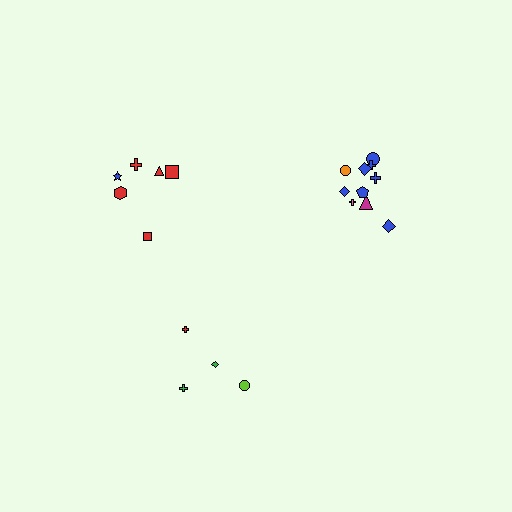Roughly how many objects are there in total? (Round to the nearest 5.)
Roughly 20 objects in total.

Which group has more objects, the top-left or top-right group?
The top-right group.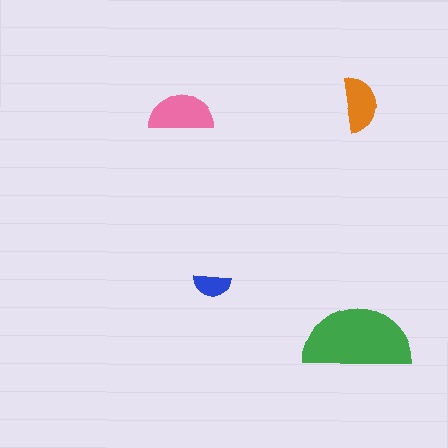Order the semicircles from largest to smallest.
the green one, the pink one, the orange one, the blue one.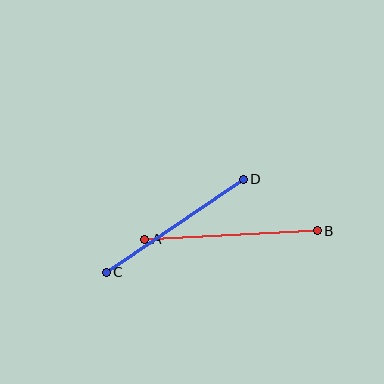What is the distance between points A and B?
The distance is approximately 173 pixels.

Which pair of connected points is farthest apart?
Points A and B are farthest apart.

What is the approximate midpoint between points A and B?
The midpoint is at approximately (231, 235) pixels.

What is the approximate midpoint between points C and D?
The midpoint is at approximately (175, 226) pixels.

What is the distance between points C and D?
The distance is approximately 165 pixels.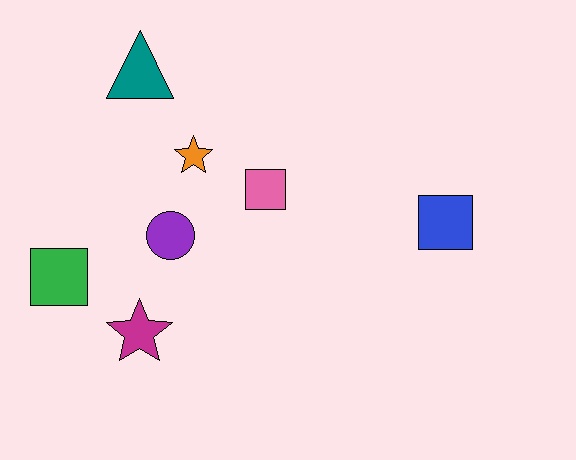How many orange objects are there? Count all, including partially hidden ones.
There is 1 orange object.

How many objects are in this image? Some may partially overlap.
There are 7 objects.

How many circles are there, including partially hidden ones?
There is 1 circle.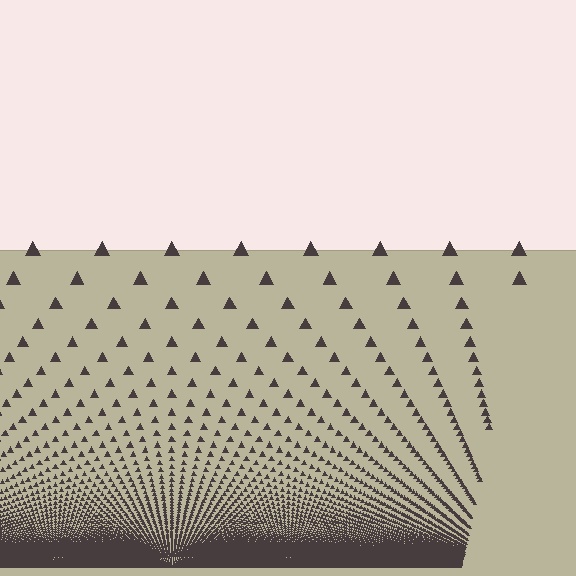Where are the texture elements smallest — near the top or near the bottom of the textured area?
Near the bottom.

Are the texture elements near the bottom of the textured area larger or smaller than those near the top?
Smaller. The gradient is inverted — elements near the bottom are smaller and denser.